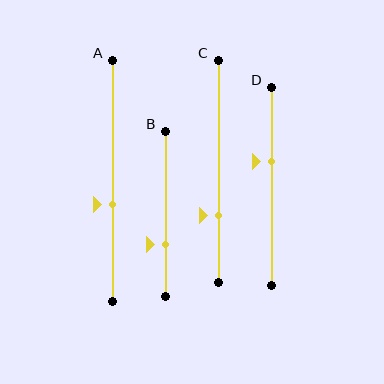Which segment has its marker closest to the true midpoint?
Segment A has its marker closest to the true midpoint.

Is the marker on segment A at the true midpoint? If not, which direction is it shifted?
No, the marker on segment A is shifted downward by about 10% of the segment length.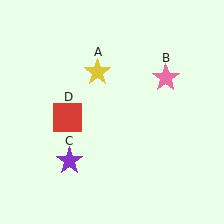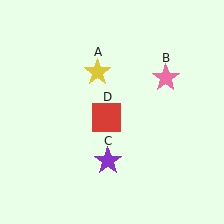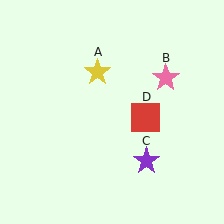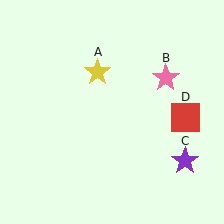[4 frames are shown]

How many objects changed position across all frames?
2 objects changed position: purple star (object C), red square (object D).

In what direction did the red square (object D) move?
The red square (object D) moved right.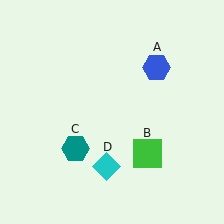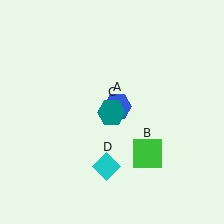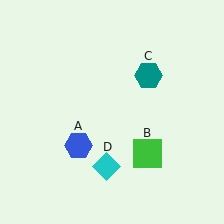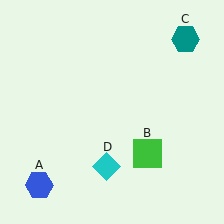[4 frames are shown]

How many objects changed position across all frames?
2 objects changed position: blue hexagon (object A), teal hexagon (object C).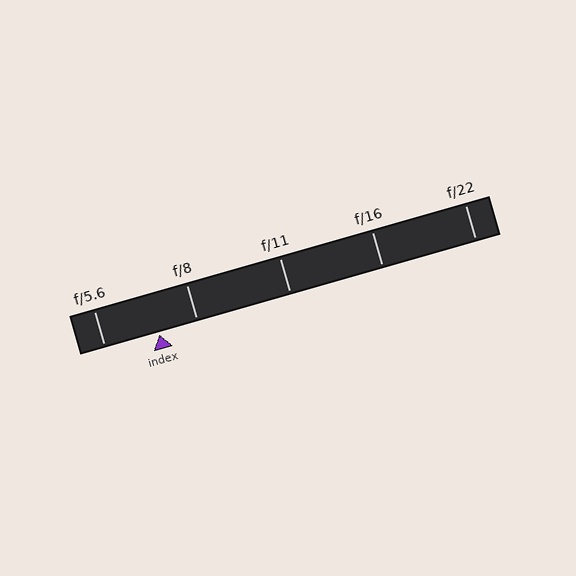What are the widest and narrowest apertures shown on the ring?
The widest aperture shown is f/5.6 and the narrowest is f/22.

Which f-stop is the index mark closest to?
The index mark is closest to f/8.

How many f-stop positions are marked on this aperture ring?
There are 5 f-stop positions marked.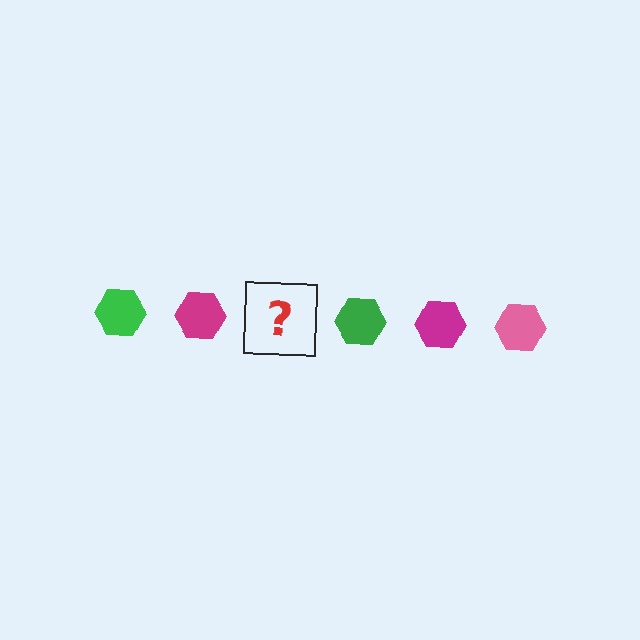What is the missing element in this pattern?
The missing element is a pink hexagon.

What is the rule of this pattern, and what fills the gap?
The rule is that the pattern cycles through green, magenta, pink hexagons. The gap should be filled with a pink hexagon.